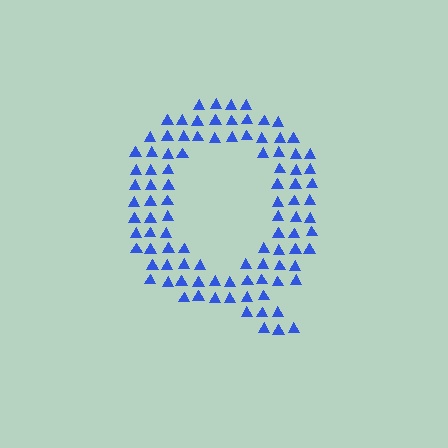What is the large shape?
The large shape is the letter Q.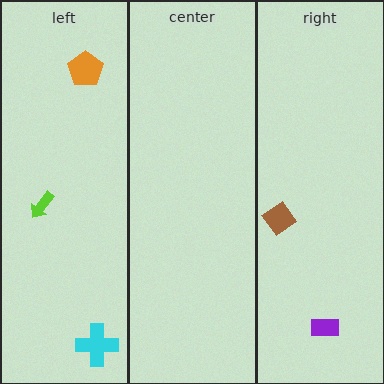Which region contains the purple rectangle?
The right region.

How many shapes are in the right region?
2.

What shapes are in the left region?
The cyan cross, the orange pentagon, the lime arrow.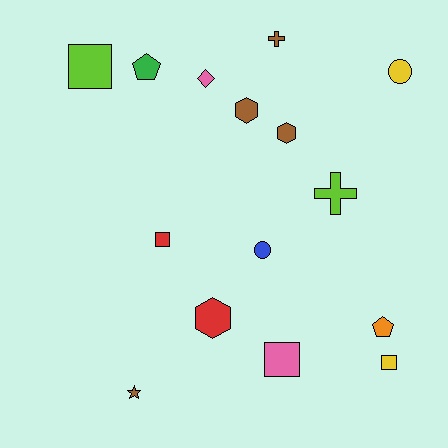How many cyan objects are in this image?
There are no cyan objects.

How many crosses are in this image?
There are 2 crosses.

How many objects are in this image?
There are 15 objects.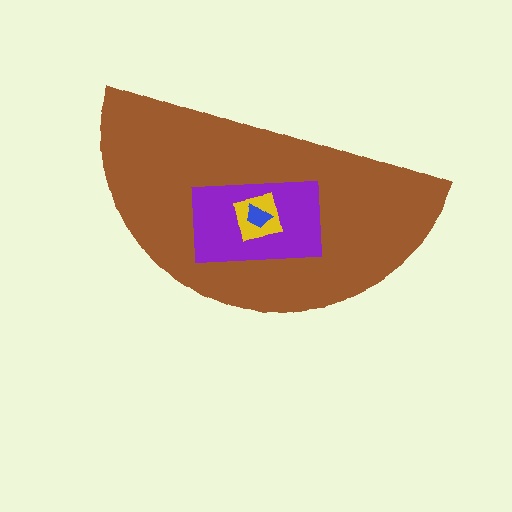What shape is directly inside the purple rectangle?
The yellow square.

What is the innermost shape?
The blue trapezoid.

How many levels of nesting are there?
4.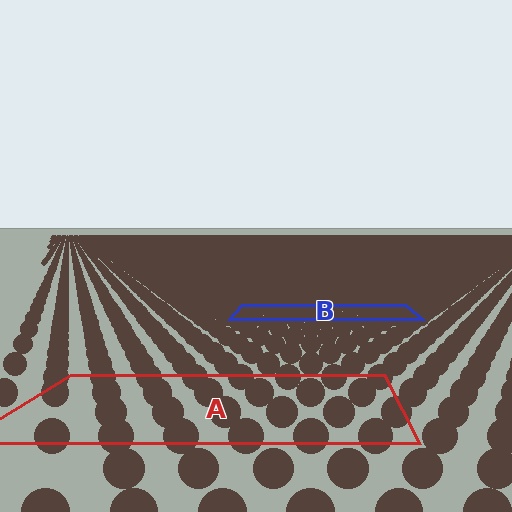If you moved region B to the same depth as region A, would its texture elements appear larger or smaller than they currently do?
They would appear larger. At a closer depth, the same texture elements are projected at a bigger on-screen size.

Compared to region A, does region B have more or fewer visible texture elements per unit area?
Region B has more texture elements per unit area — they are packed more densely because it is farther away.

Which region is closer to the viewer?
Region A is closer. The texture elements there are larger and more spread out.